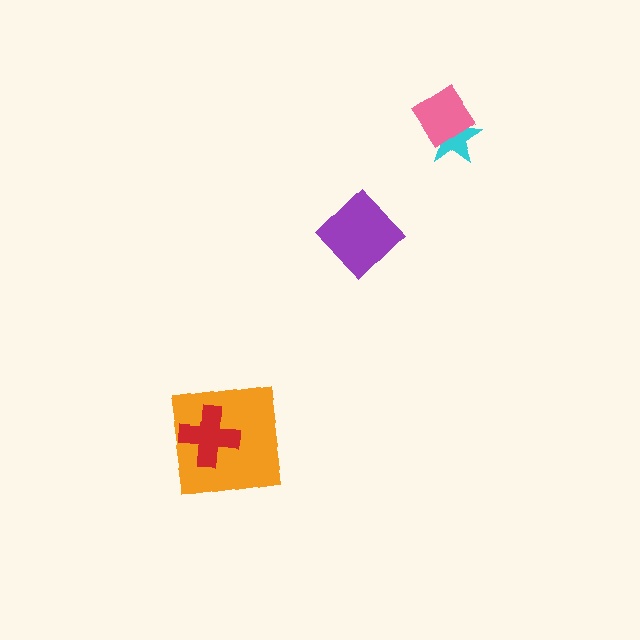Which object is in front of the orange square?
The red cross is in front of the orange square.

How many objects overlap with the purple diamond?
0 objects overlap with the purple diamond.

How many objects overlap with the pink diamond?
1 object overlaps with the pink diamond.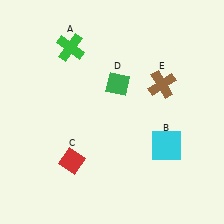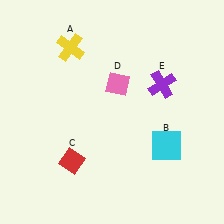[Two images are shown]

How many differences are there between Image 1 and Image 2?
There are 3 differences between the two images.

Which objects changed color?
A changed from green to yellow. D changed from green to pink. E changed from brown to purple.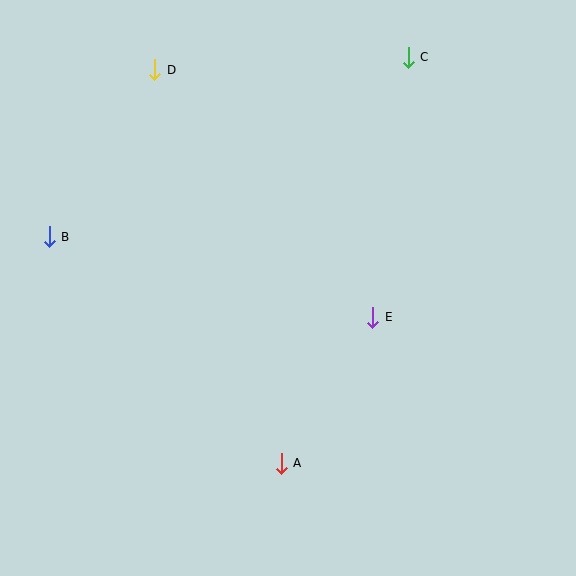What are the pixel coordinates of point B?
Point B is at (49, 237).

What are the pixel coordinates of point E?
Point E is at (373, 317).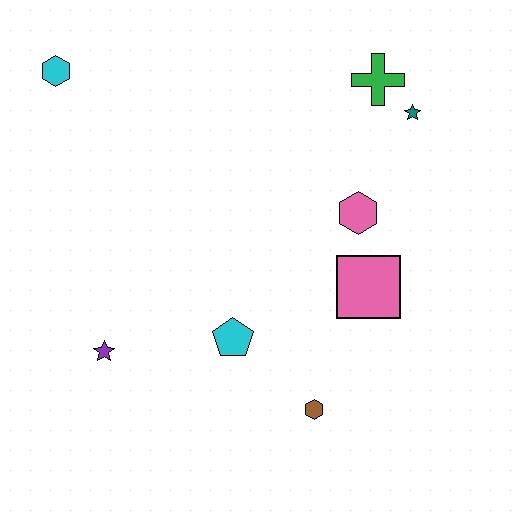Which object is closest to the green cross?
The teal star is closest to the green cross.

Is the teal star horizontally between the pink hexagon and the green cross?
No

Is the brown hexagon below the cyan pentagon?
Yes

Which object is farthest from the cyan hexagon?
The brown hexagon is farthest from the cyan hexagon.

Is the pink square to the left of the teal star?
Yes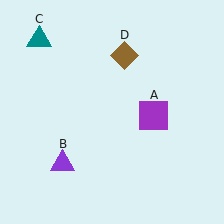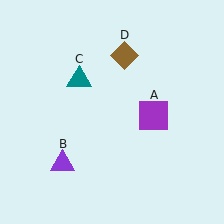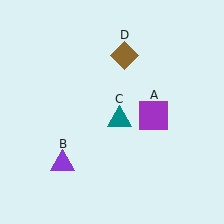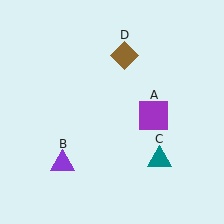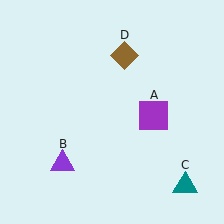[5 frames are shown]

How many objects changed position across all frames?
1 object changed position: teal triangle (object C).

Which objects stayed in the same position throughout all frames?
Purple square (object A) and purple triangle (object B) and brown diamond (object D) remained stationary.